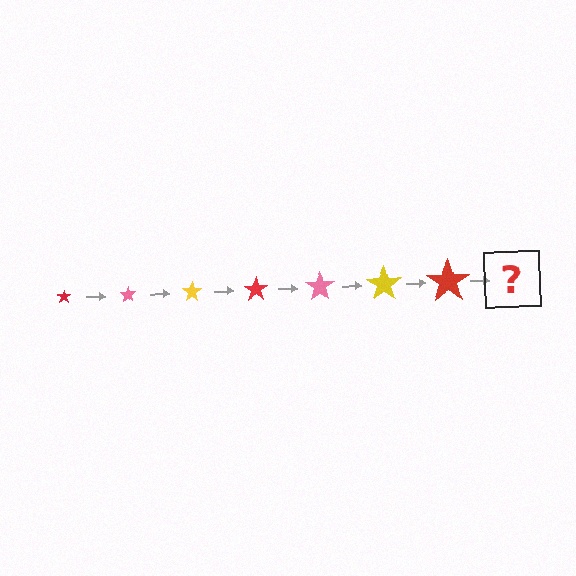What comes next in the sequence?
The next element should be a pink star, larger than the previous one.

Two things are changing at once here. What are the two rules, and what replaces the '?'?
The two rules are that the star grows larger each step and the color cycles through red, pink, and yellow. The '?' should be a pink star, larger than the previous one.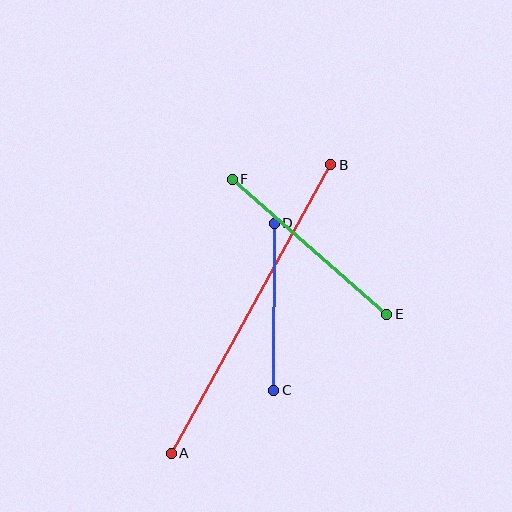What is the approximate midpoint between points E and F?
The midpoint is at approximately (310, 247) pixels.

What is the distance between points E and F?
The distance is approximately 205 pixels.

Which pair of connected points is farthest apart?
Points A and B are farthest apart.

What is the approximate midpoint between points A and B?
The midpoint is at approximately (251, 309) pixels.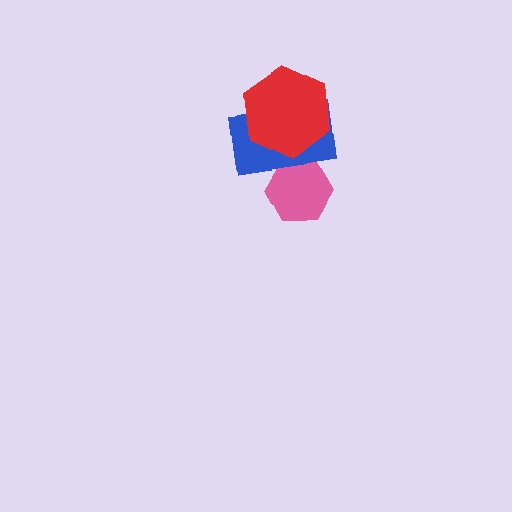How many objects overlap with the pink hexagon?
1 object overlaps with the pink hexagon.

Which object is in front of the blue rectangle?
The red hexagon is in front of the blue rectangle.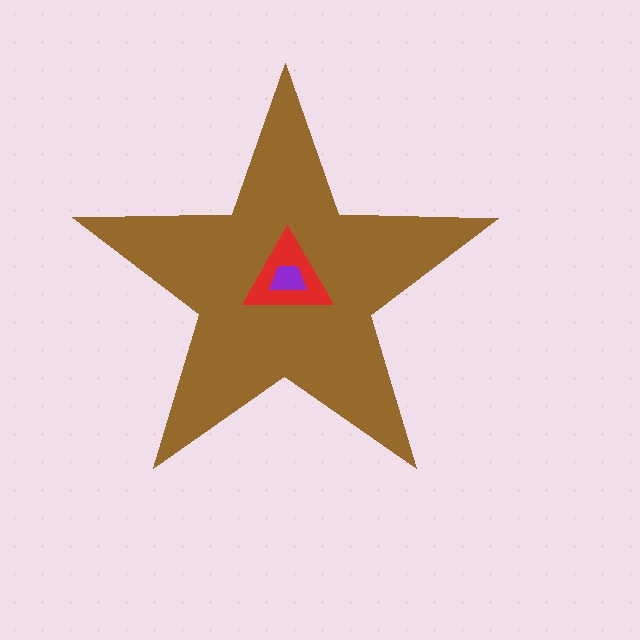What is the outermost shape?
The brown star.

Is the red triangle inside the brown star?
Yes.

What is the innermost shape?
The purple trapezoid.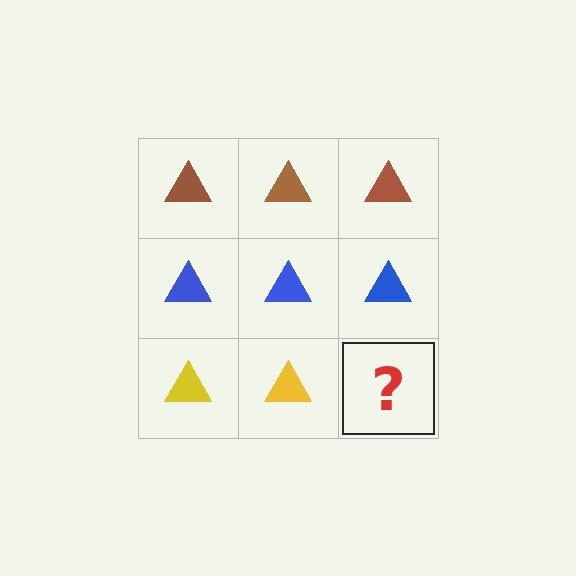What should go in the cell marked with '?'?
The missing cell should contain a yellow triangle.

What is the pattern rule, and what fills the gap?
The rule is that each row has a consistent color. The gap should be filled with a yellow triangle.